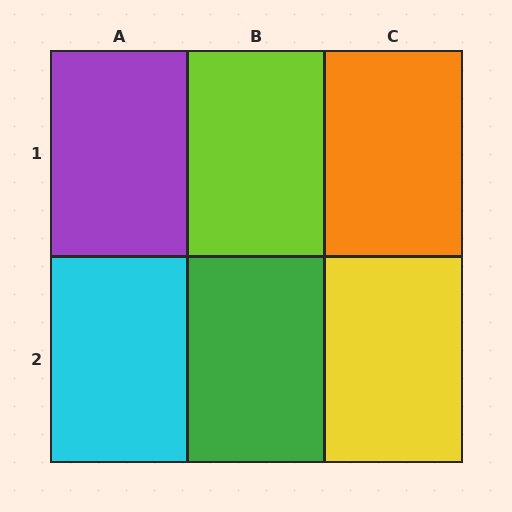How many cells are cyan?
1 cell is cyan.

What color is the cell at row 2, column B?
Green.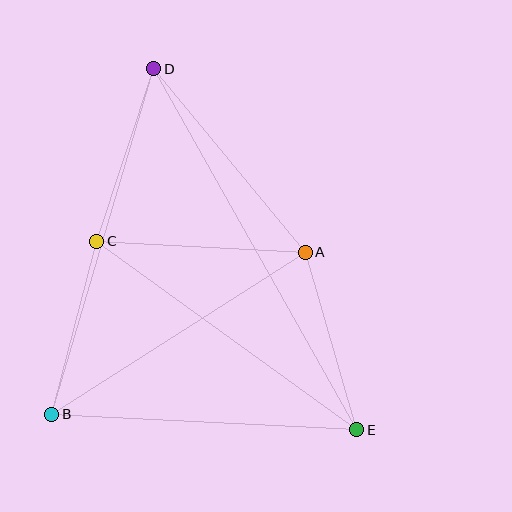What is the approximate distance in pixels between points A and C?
The distance between A and C is approximately 209 pixels.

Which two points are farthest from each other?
Points D and E are farthest from each other.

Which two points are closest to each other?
Points B and C are closest to each other.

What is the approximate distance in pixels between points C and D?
The distance between C and D is approximately 182 pixels.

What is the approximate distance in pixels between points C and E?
The distance between C and E is approximately 321 pixels.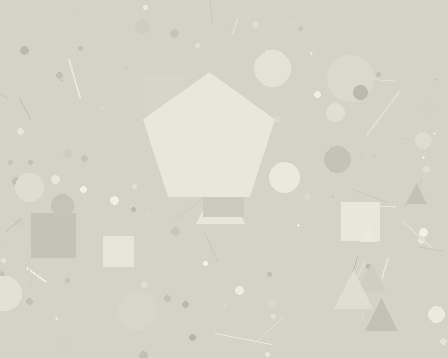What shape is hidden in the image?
A pentagon is hidden in the image.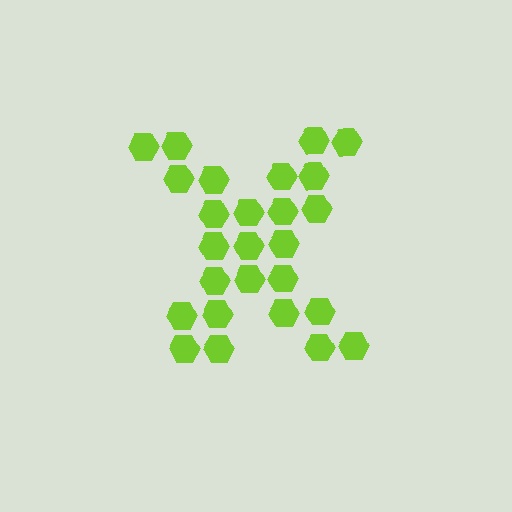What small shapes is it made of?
It is made of small hexagons.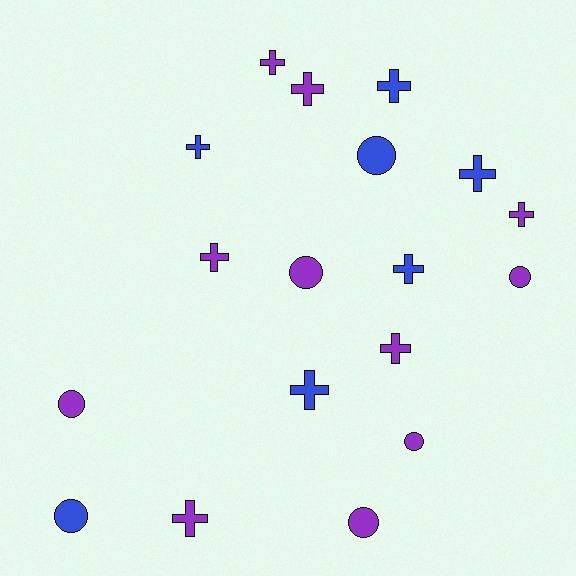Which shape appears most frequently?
Cross, with 11 objects.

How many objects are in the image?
There are 18 objects.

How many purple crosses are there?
There are 6 purple crosses.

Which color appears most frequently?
Purple, with 11 objects.